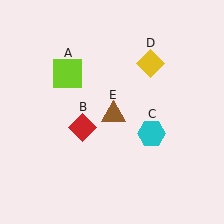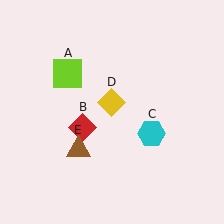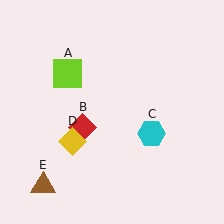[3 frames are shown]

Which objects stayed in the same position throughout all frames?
Lime square (object A) and red diamond (object B) and cyan hexagon (object C) remained stationary.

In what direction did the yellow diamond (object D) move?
The yellow diamond (object D) moved down and to the left.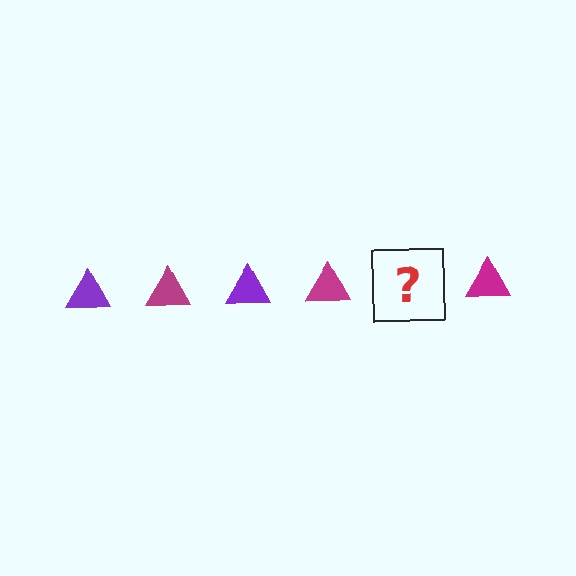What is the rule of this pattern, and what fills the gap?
The rule is that the pattern cycles through purple, magenta triangles. The gap should be filled with a purple triangle.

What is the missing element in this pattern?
The missing element is a purple triangle.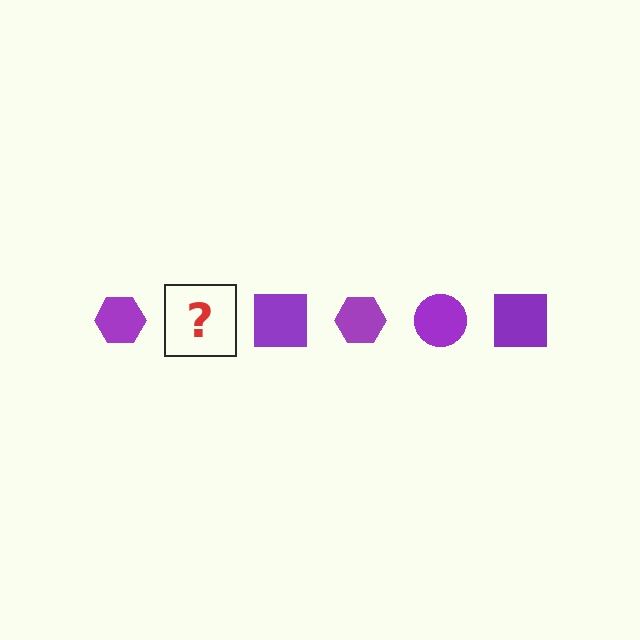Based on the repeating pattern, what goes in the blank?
The blank should be a purple circle.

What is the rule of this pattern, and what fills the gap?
The rule is that the pattern cycles through hexagon, circle, square shapes in purple. The gap should be filled with a purple circle.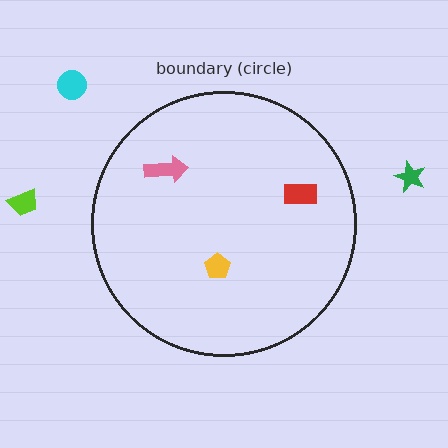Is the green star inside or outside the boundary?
Outside.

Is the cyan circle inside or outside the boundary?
Outside.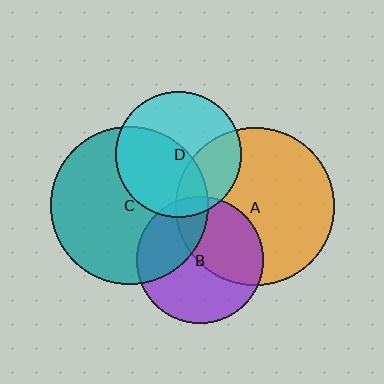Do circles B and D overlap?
Yes.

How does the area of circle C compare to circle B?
Approximately 1.6 times.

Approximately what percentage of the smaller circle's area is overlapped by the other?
Approximately 5%.